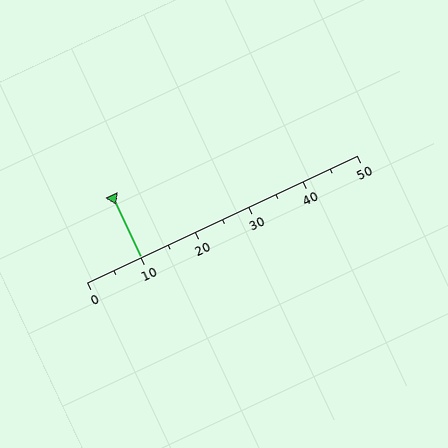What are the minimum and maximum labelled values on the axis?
The axis runs from 0 to 50.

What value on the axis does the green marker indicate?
The marker indicates approximately 10.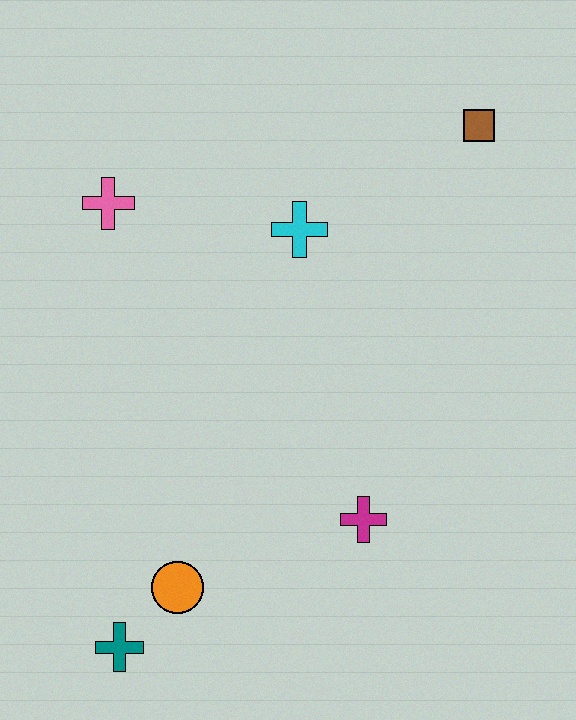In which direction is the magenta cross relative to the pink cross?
The magenta cross is below the pink cross.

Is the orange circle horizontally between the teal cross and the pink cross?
No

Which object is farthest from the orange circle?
The brown square is farthest from the orange circle.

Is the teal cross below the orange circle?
Yes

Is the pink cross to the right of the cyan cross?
No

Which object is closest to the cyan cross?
The pink cross is closest to the cyan cross.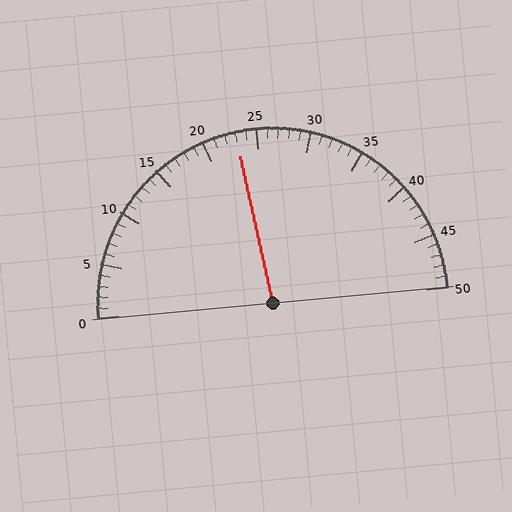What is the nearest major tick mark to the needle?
The nearest major tick mark is 25.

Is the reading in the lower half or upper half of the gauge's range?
The reading is in the lower half of the range (0 to 50).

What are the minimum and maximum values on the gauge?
The gauge ranges from 0 to 50.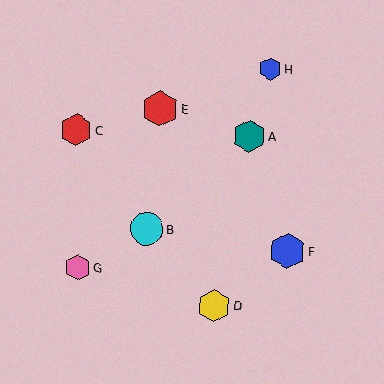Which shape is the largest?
The red hexagon (labeled E) is the largest.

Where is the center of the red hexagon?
The center of the red hexagon is at (160, 108).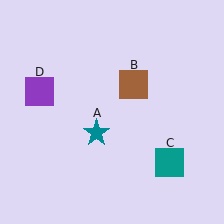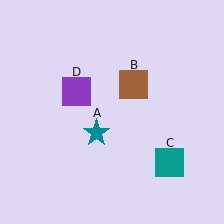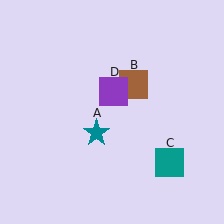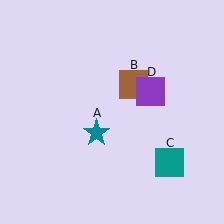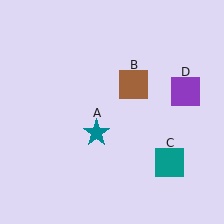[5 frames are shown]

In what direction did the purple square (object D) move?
The purple square (object D) moved right.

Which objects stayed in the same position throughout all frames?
Teal star (object A) and brown square (object B) and teal square (object C) remained stationary.